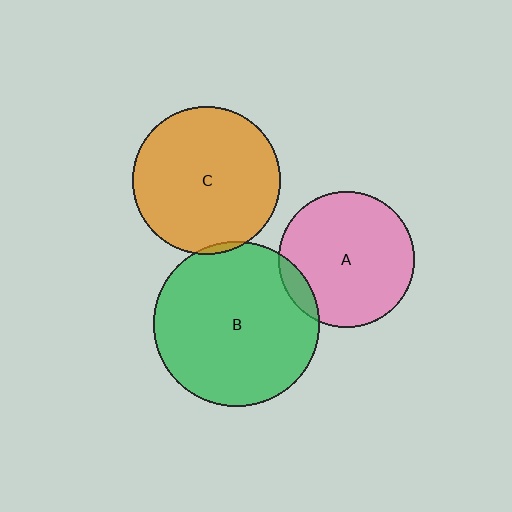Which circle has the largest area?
Circle B (green).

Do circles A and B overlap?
Yes.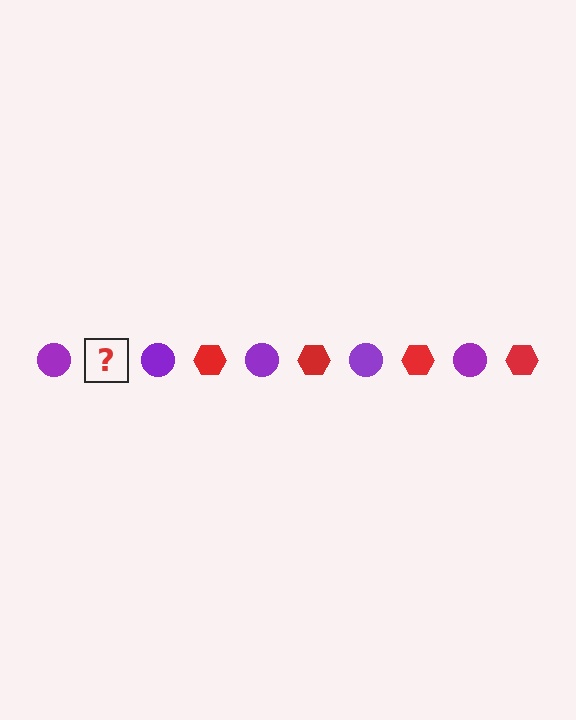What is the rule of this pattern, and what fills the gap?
The rule is that the pattern alternates between purple circle and red hexagon. The gap should be filled with a red hexagon.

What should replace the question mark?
The question mark should be replaced with a red hexagon.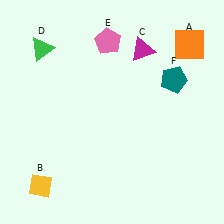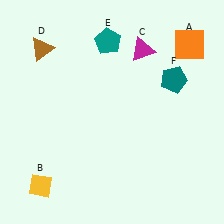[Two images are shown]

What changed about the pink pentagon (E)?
In Image 1, E is pink. In Image 2, it changed to teal.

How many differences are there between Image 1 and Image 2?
There are 2 differences between the two images.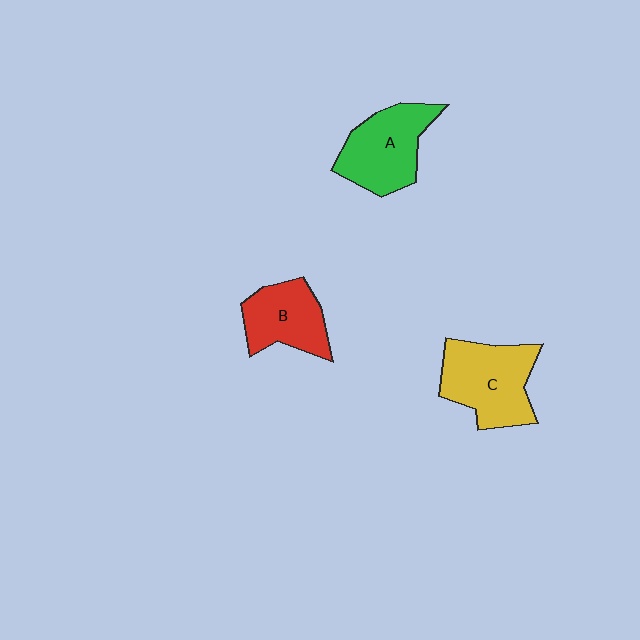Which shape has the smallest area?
Shape B (red).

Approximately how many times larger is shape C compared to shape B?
Approximately 1.3 times.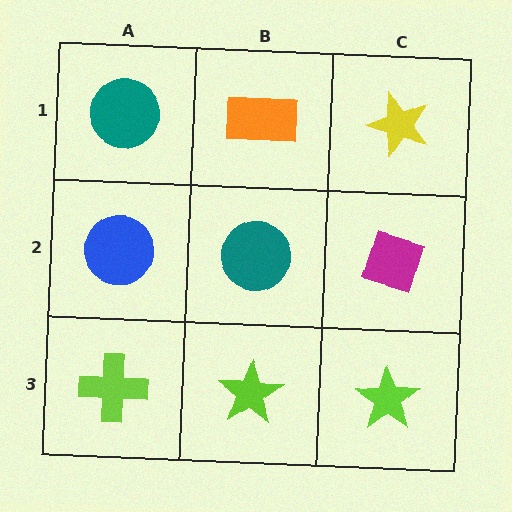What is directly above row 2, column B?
An orange rectangle.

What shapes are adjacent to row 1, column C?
A magenta diamond (row 2, column C), an orange rectangle (row 1, column B).